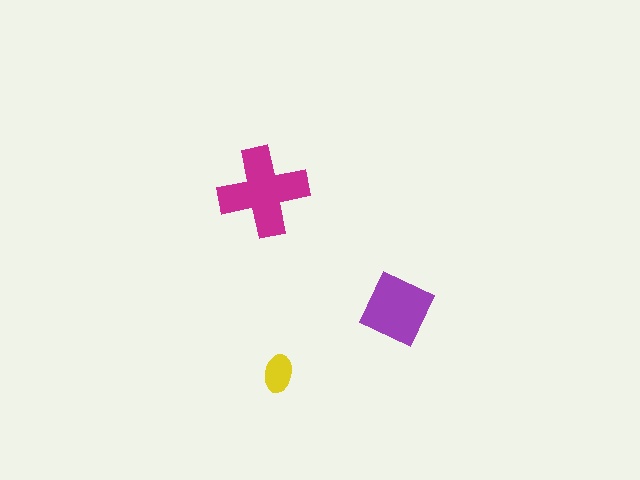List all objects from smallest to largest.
The yellow ellipse, the purple diamond, the magenta cross.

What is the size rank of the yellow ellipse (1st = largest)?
3rd.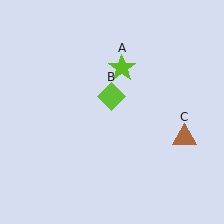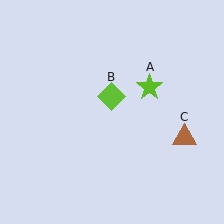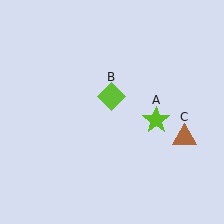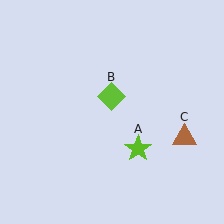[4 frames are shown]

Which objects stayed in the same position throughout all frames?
Lime diamond (object B) and brown triangle (object C) remained stationary.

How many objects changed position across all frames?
1 object changed position: lime star (object A).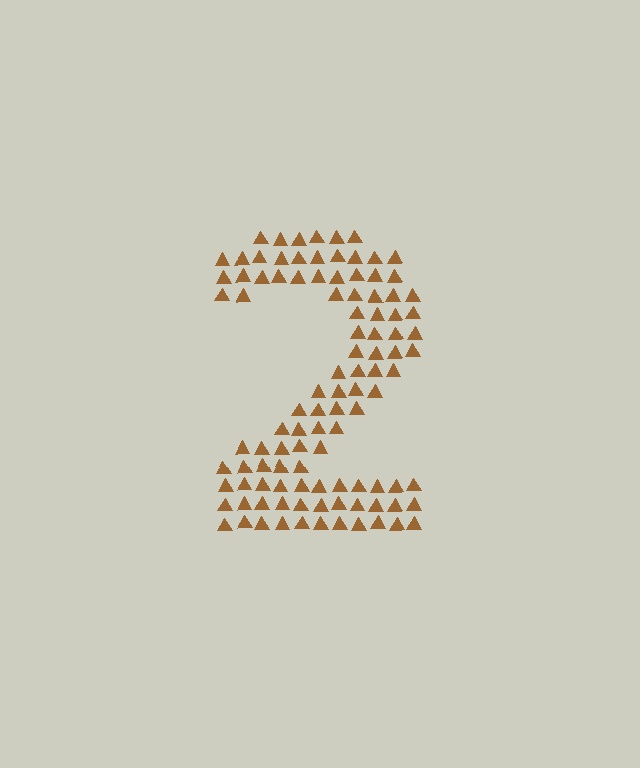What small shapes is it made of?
It is made of small triangles.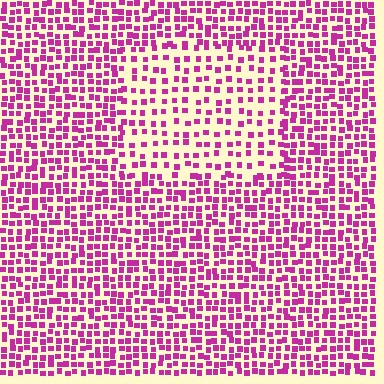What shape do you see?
I see a rectangle.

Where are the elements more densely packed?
The elements are more densely packed outside the rectangle boundary.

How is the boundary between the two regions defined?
The boundary is defined by a change in element density (approximately 1.8x ratio). All elements are the same color, size, and shape.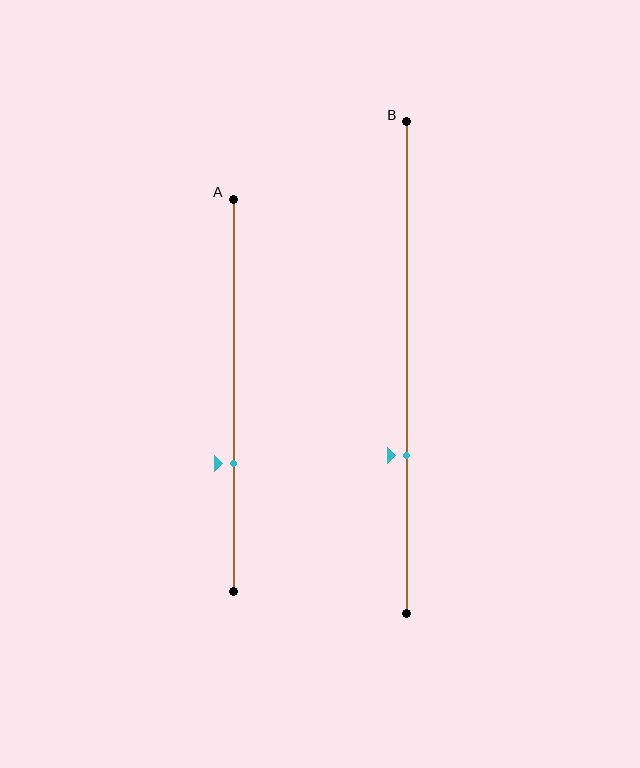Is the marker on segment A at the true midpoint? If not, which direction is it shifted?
No, the marker on segment A is shifted downward by about 17% of the segment length.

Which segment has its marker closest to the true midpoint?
Segment A has its marker closest to the true midpoint.